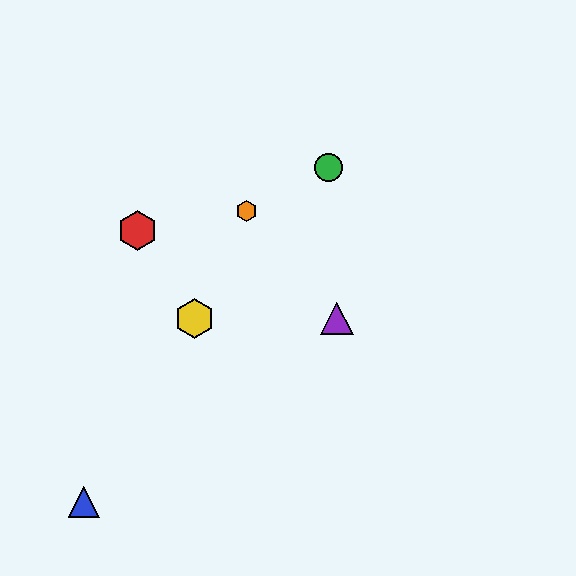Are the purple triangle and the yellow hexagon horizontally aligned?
Yes, both are at y≈318.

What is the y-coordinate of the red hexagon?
The red hexagon is at y≈230.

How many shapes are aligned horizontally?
2 shapes (the yellow hexagon, the purple triangle) are aligned horizontally.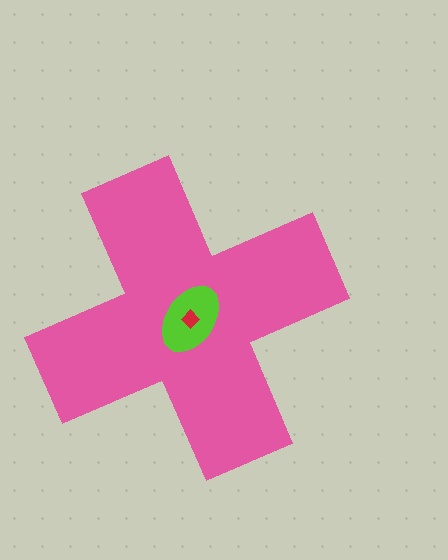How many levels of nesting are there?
3.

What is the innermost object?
The red diamond.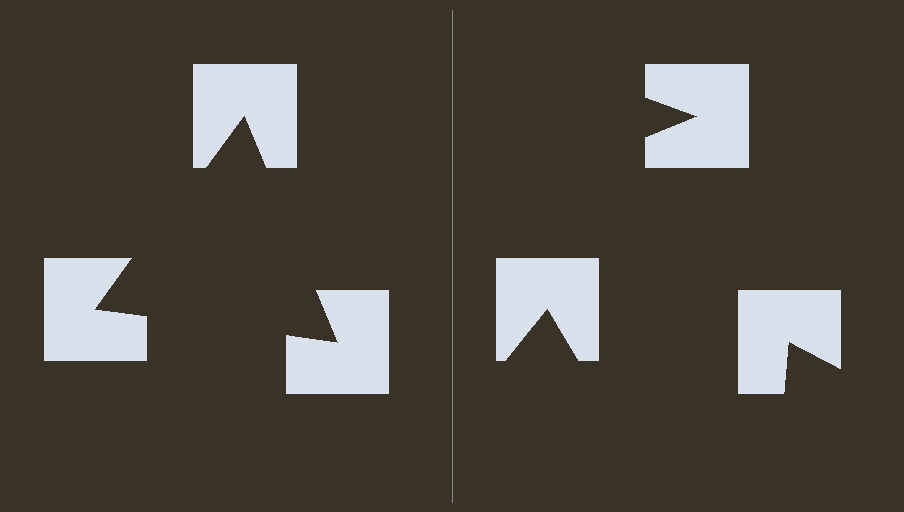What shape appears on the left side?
An illusory triangle.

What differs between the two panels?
The notched squares are positioned identically on both sides; only the wedge orientations differ. On the left they align to a triangle; on the right they are misaligned.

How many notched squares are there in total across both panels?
6 — 3 on each side.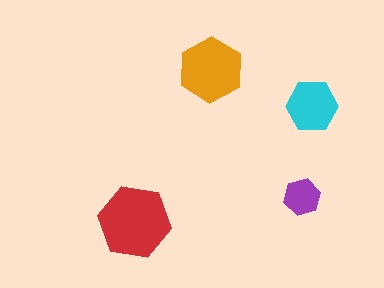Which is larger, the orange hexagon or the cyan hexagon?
The orange one.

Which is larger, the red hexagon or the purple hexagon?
The red one.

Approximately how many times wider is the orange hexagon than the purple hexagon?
About 1.5 times wider.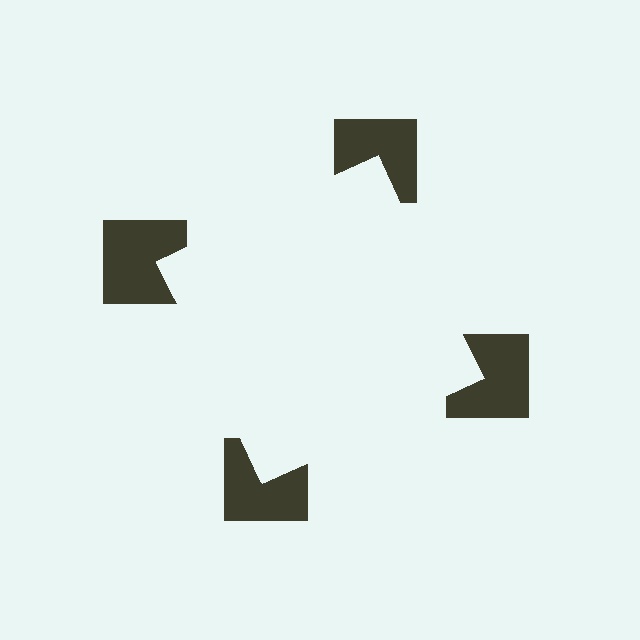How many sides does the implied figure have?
4 sides.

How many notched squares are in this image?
There are 4 — one at each vertex of the illusory square.